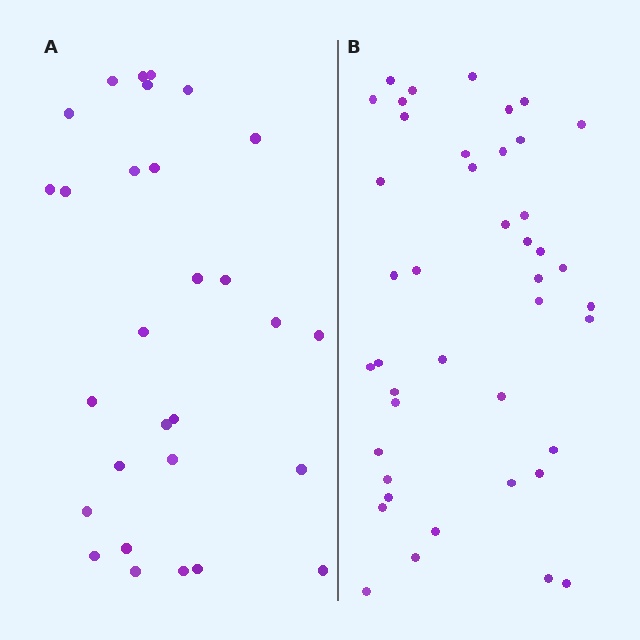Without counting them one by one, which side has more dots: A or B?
Region B (the right region) has more dots.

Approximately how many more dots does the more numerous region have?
Region B has approximately 15 more dots than region A.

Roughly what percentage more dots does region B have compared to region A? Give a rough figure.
About 50% more.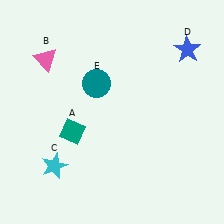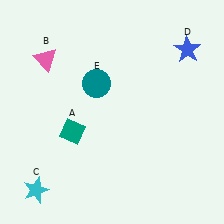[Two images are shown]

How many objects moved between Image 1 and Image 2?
1 object moved between the two images.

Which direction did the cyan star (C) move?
The cyan star (C) moved down.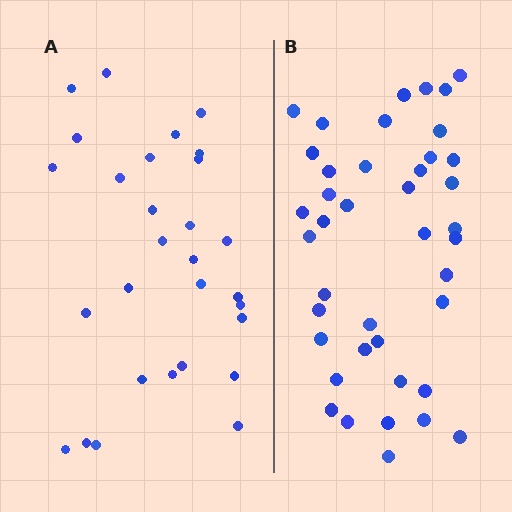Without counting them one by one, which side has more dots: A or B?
Region B (the right region) has more dots.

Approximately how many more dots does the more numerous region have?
Region B has roughly 12 or so more dots than region A.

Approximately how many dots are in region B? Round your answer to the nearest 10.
About 40 dots. (The exact count is 41, which rounds to 40.)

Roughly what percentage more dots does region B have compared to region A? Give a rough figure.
About 40% more.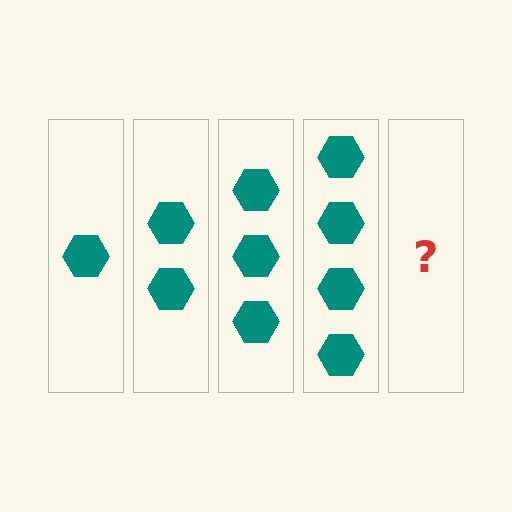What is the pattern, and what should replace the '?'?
The pattern is that each step adds one more hexagon. The '?' should be 5 hexagons.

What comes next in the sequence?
The next element should be 5 hexagons.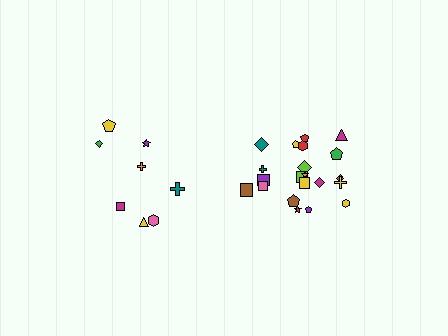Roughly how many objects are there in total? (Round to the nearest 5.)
Roughly 30 objects in total.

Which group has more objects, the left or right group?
The right group.